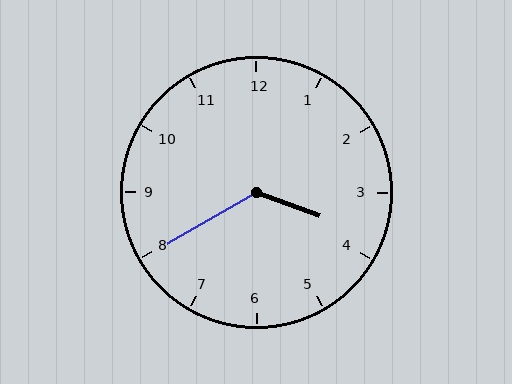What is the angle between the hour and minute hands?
Approximately 130 degrees.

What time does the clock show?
3:40.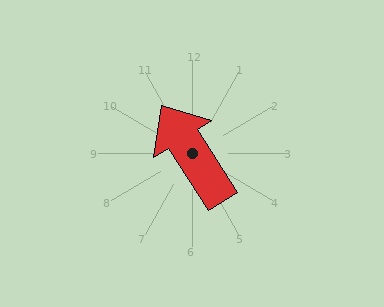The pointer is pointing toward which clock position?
Roughly 11 o'clock.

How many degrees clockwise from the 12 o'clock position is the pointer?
Approximately 327 degrees.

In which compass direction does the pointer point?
Northwest.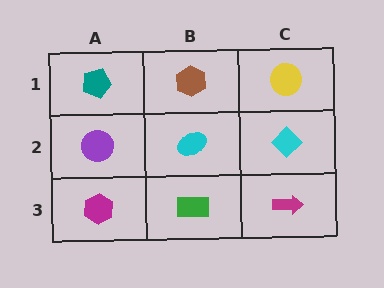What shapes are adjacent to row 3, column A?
A purple circle (row 2, column A), a green rectangle (row 3, column B).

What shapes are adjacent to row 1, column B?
A cyan ellipse (row 2, column B), a teal pentagon (row 1, column A), a yellow circle (row 1, column C).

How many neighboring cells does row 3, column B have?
3.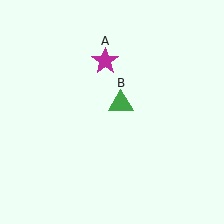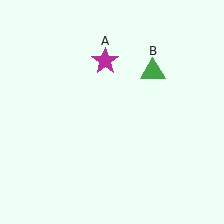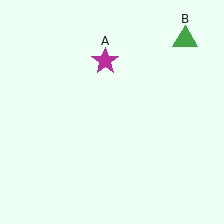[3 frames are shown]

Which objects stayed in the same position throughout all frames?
Magenta star (object A) remained stationary.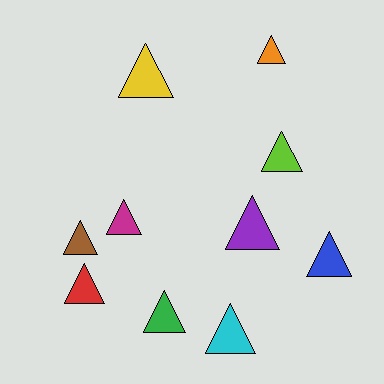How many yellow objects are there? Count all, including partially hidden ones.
There is 1 yellow object.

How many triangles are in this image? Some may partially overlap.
There are 10 triangles.